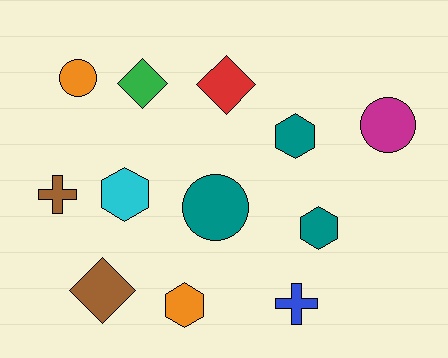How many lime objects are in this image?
There are no lime objects.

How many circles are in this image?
There are 3 circles.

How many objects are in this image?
There are 12 objects.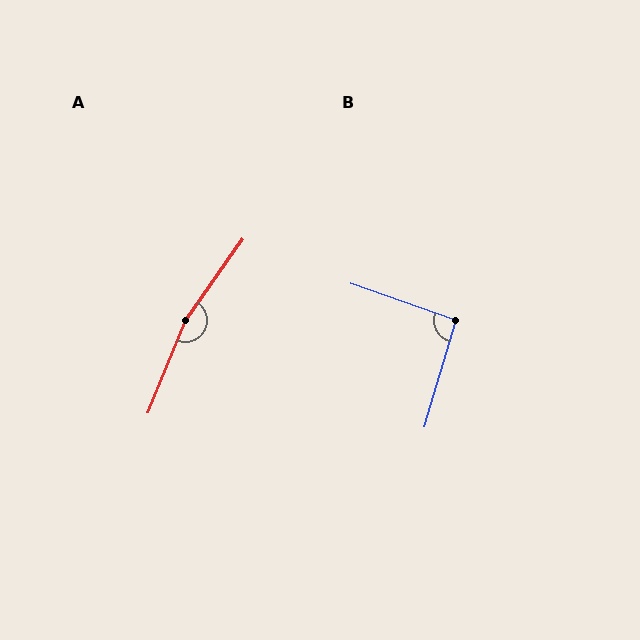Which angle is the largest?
A, at approximately 166 degrees.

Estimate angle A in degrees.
Approximately 166 degrees.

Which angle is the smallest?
B, at approximately 93 degrees.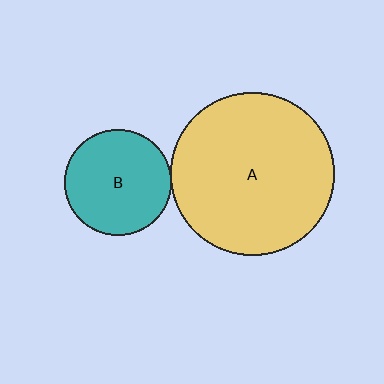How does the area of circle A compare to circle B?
Approximately 2.3 times.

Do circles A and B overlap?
Yes.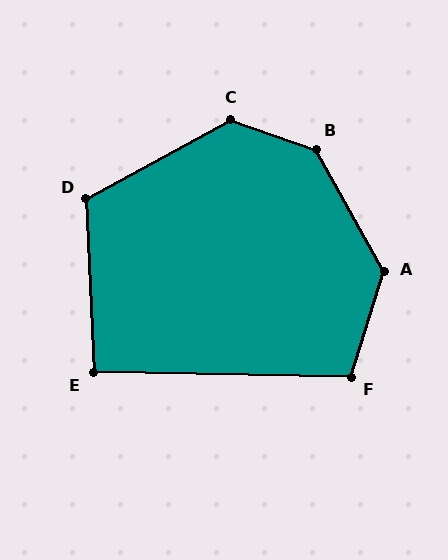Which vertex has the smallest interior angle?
E, at approximately 93 degrees.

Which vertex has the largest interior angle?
B, at approximately 138 degrees.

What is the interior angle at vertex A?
Approximately 134 degrees (obtuse).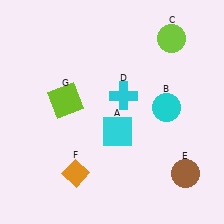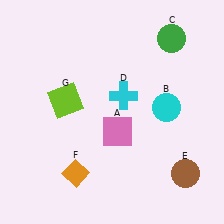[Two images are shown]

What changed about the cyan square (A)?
In Image 1, A is cyan. In Image 2, it changed to pink.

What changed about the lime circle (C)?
In Image 1, C is lime. In Image 2, it changed to green.